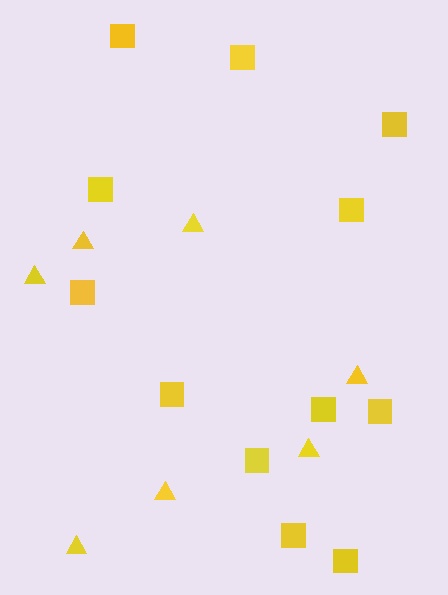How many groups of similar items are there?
There are 2 groups: one group of triangles (7) and one group of squares (12).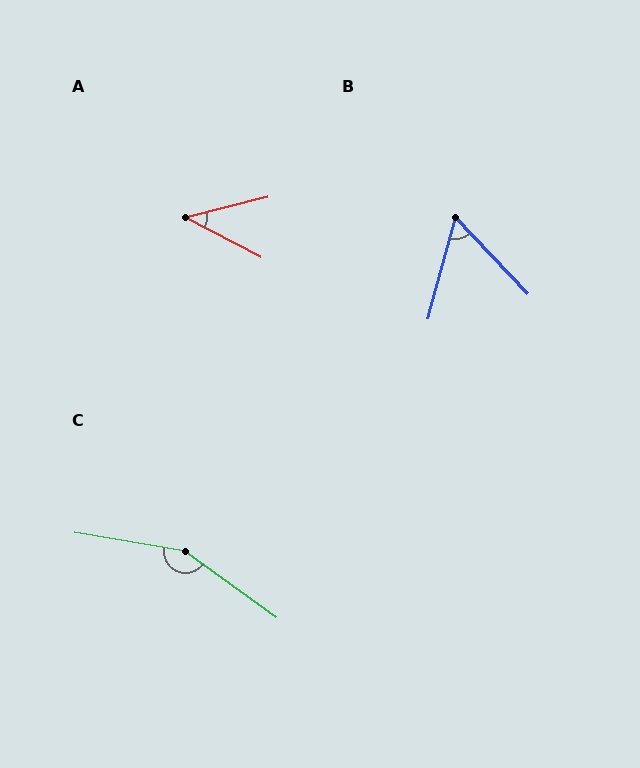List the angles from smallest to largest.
A (42°), B (58°), C (154°).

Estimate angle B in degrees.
Approximately 58 degrees.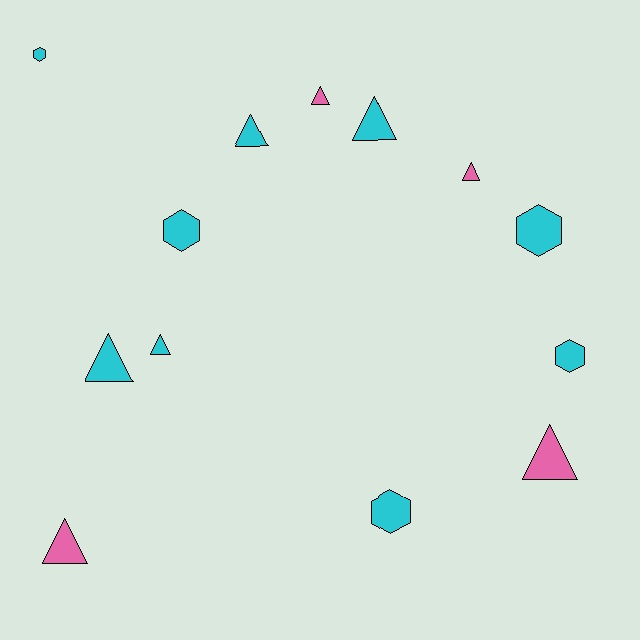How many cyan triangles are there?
There are 4 cyan triangles.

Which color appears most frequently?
Cyan, with 9 objects.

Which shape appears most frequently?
Triangle, with 8 objects.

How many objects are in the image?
There are 13 objects.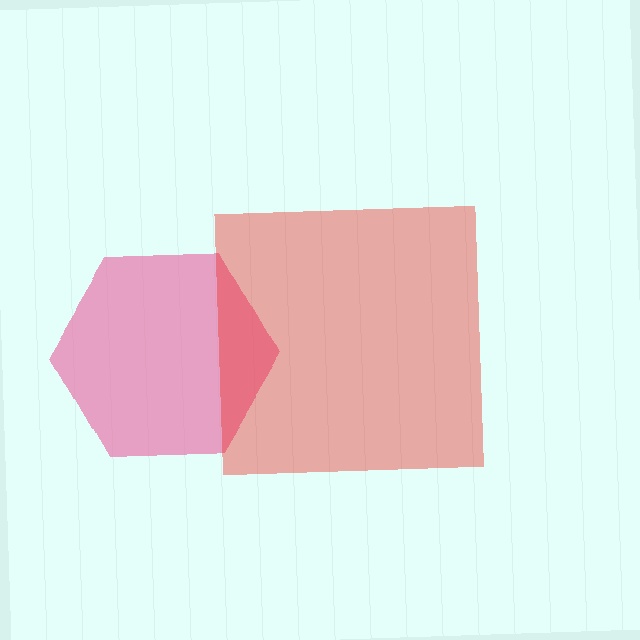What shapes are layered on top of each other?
The layered shapes are: a pink hexagon, a red square.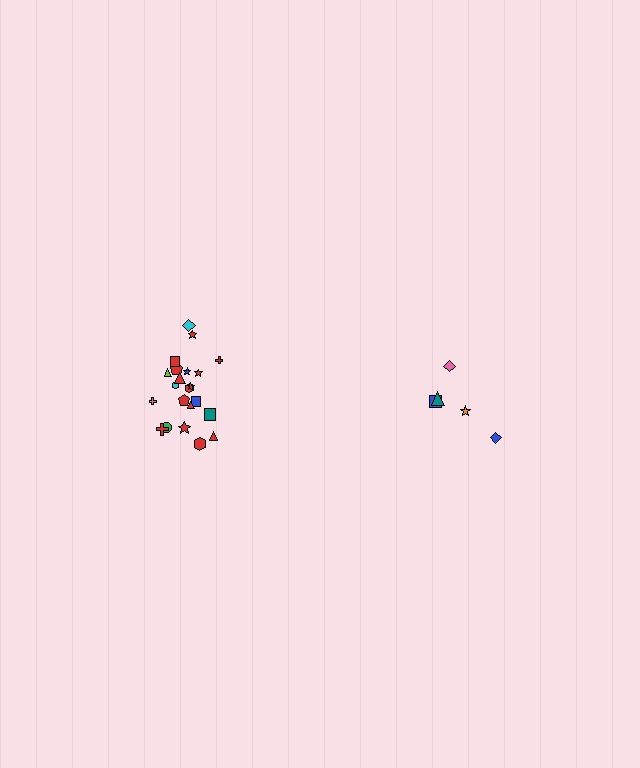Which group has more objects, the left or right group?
The left group.